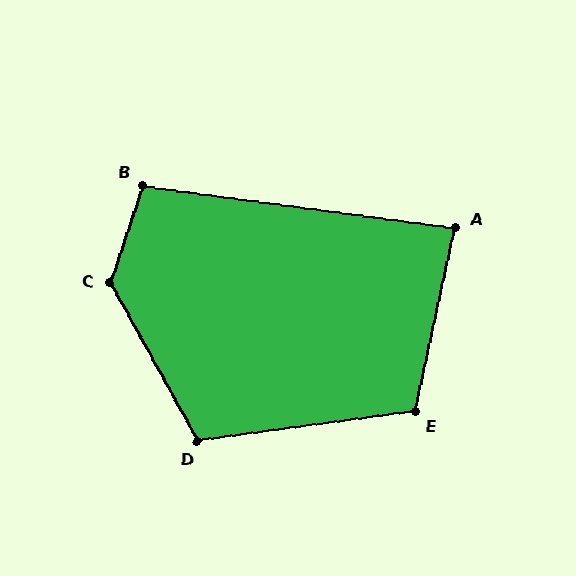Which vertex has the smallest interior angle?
A, at approximately 85 degrees.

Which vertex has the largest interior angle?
C, at approximately 133 degrees.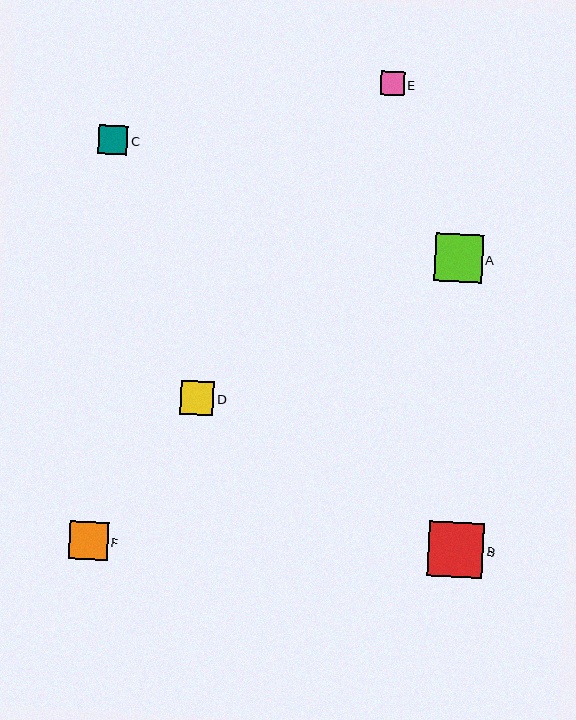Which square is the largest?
Square B is the largest with a size of approximately 55 pixels.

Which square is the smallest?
Square E is the smallest with a size of approximately 23 pixels.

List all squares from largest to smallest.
From largest to smallest: B, A, F, D, C, E.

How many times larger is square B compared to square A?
Square B is approximately 1.2 times the size of square A.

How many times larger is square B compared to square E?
Square B is approximately 2.4 times the size of square E.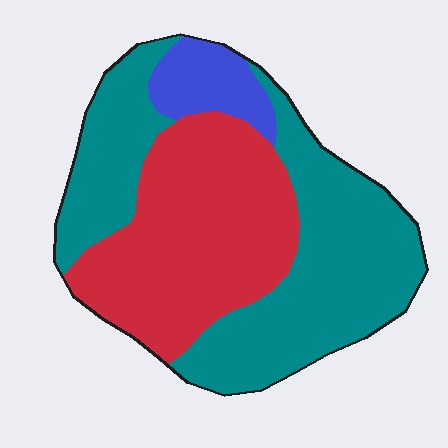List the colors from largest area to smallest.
From largest to smallest: teal, red, blue.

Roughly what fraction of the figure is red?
Red takes up about two fifths (2/5) of the figure.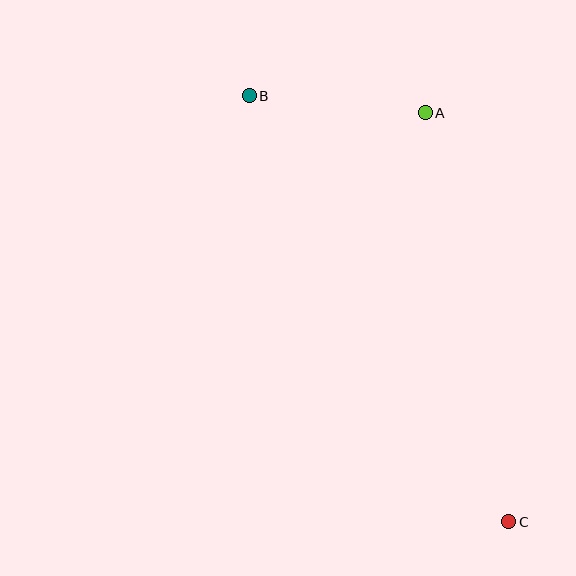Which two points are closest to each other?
Points A and B are closest to each other.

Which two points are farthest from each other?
Points B and C are farthest from each other.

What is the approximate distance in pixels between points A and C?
The distance between A and C is approximately 417 pixels.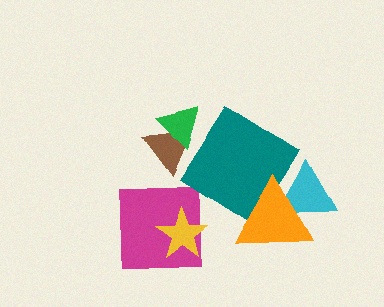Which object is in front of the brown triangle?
The green triangle is in front of the brown triangle.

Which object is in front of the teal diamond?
The orange triangle is in front of the teal diamond.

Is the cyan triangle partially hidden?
Yes, it is partially covered by another shape.